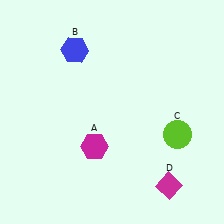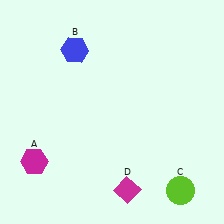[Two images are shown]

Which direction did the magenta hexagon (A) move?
The magenta hexagon (A) moved left.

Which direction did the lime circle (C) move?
The lime circle (C) moved down.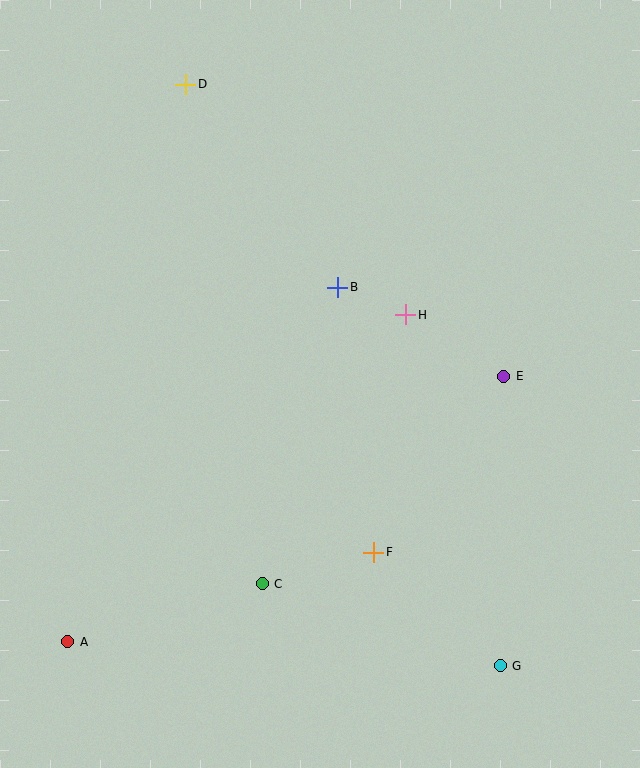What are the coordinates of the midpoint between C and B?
The midpoint between C and B is at (300, 436).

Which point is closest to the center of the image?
Point B at (338, 287) is closest to the center.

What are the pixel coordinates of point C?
Point C is at (262, 584).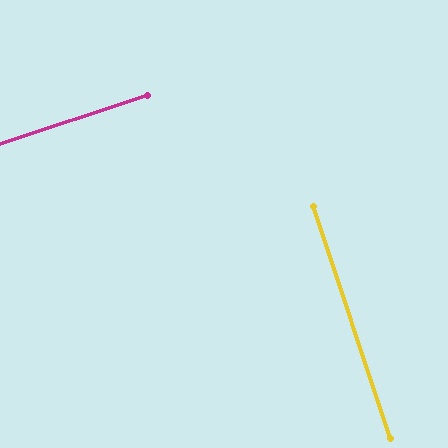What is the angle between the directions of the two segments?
Approximately 90 degrees.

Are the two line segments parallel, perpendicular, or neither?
Perpendicular — they meet at approximately 90°.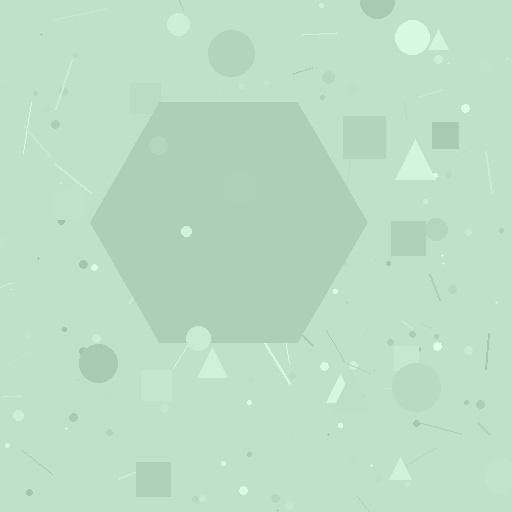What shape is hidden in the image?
A hexagon is hidden in the image.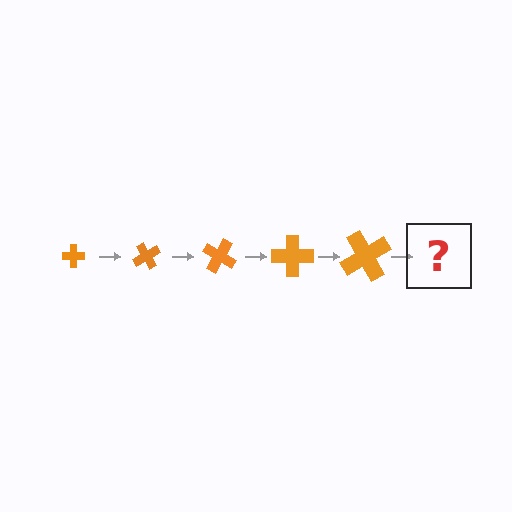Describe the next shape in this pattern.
It should be a cross, larger than the previous one and rotated 300 degrees from the start.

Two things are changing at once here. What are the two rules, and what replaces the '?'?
The two rules are that the cross grows larger each step and it rotates 60 degrees each step. The '?' should be a cross, larger than the previous one and rotated 300 degrees from the start.